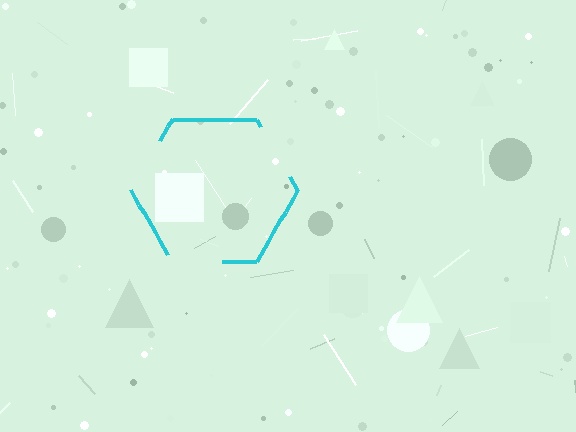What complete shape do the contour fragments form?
The contour fragments form a hexagon.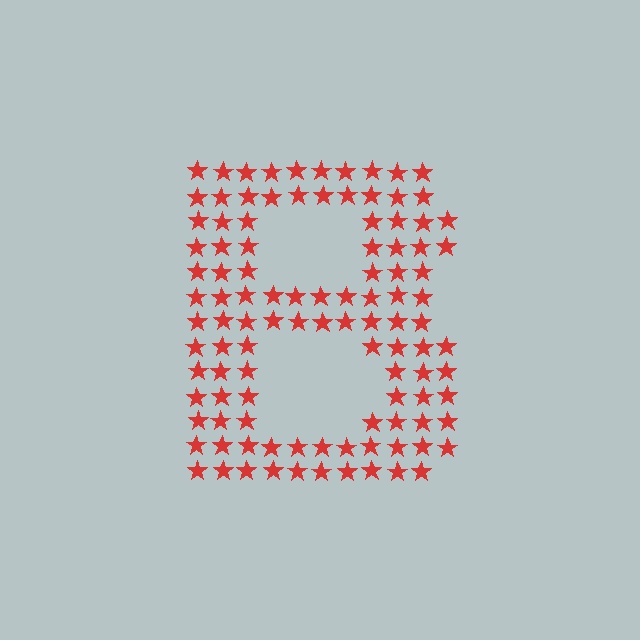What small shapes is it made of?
It is made of small stars.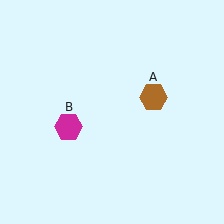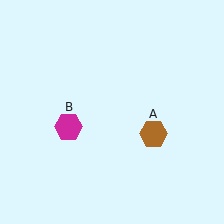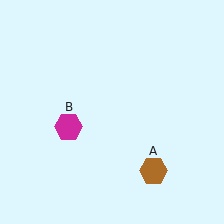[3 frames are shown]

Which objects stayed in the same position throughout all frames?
Magenta hexagon (object B) remained stationary.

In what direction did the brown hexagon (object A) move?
The brown hexagon (object A) moved down.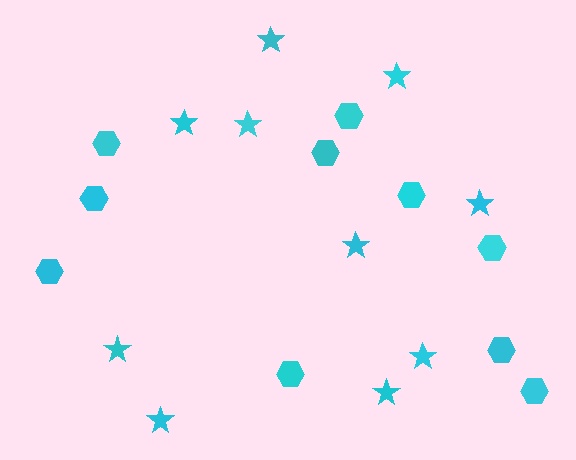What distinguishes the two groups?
There are 2 groups: one group of stars (10) and one group of hexagons (10).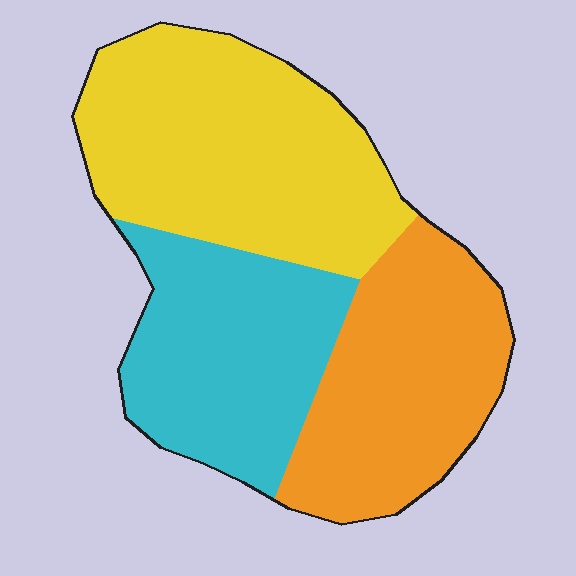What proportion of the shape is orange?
Orange covers about 30% of the shape.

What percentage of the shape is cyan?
Cyan covers around 30% of the shape.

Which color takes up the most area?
Yellow, at roughly 40%.